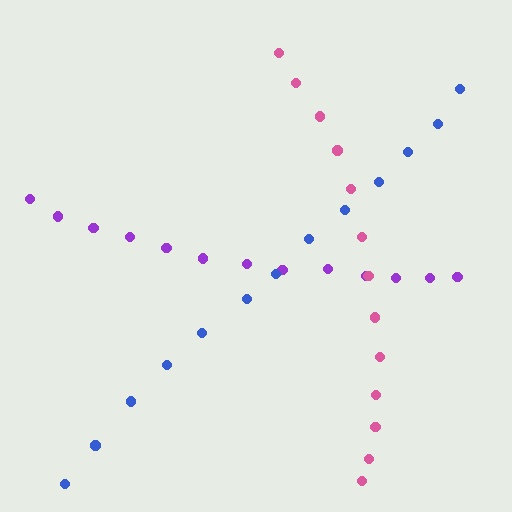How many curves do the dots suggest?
There are 3 distinct paths.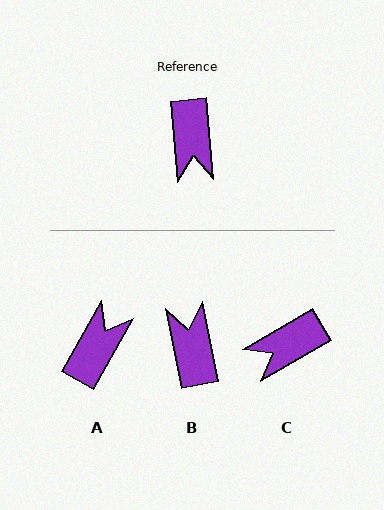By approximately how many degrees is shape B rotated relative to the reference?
Approximately 174 degrees clockwise.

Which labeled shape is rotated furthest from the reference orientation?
B, about 174 degrees away.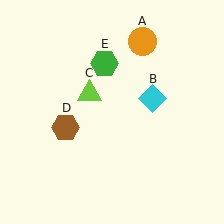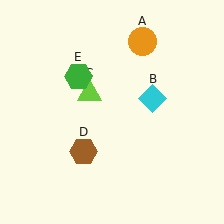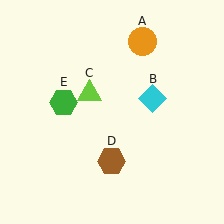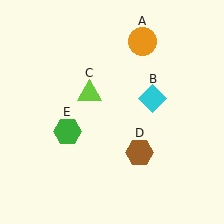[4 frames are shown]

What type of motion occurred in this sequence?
The brown hexagon (object D), green hexagon (object E) rotated counterclockwise around the center of the scene.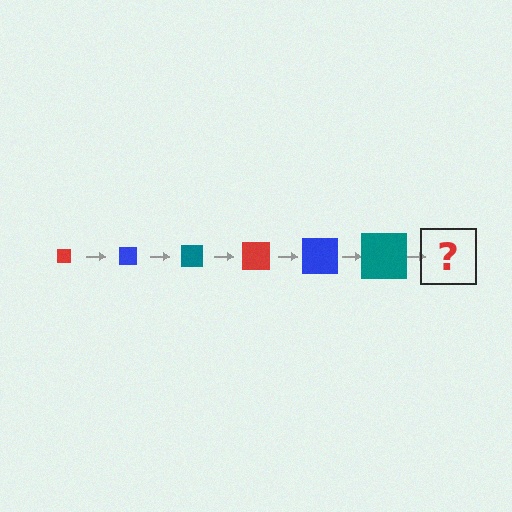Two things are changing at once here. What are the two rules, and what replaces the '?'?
The two rules are that the square grows larger each step and the color cycles through red, blue, and teal. The '?' should be a red square, larger than the previous one.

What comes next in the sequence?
The next element should be a red square, larger than the previous one.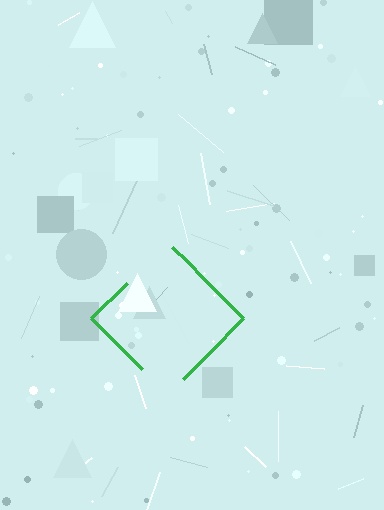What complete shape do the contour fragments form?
The contour fragments form a diamond.